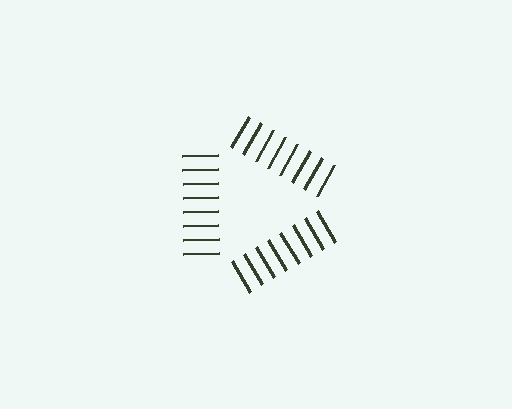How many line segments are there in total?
24 — 8 along each of the 3 edges.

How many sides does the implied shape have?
3 sides — the line-ends trace a triangle.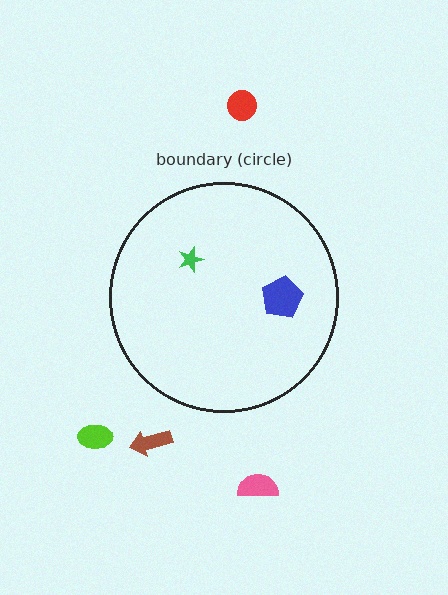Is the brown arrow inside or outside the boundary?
Outside.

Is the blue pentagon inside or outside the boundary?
Inside.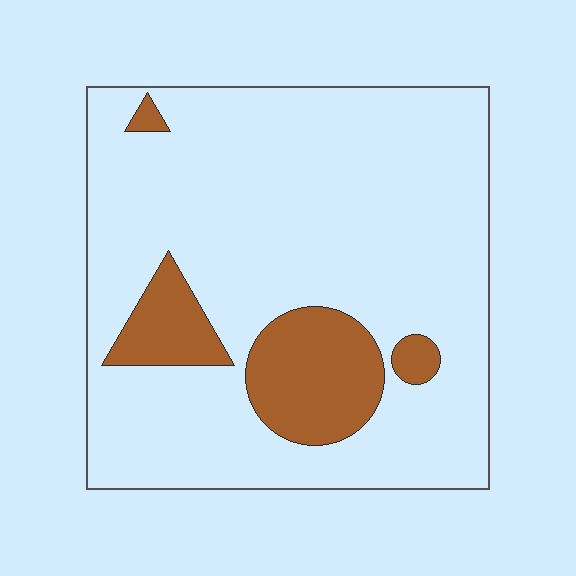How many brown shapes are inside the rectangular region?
4.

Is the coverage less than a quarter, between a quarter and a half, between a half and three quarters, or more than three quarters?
Less than a quarter.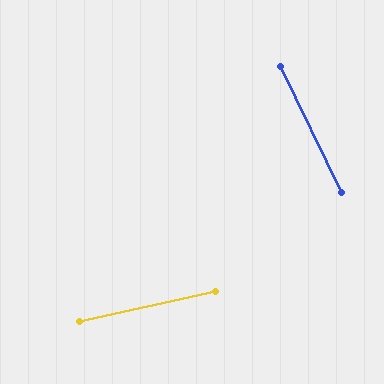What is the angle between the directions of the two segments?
Approximately 77 degrees.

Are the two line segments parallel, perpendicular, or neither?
Neither parallel nor perpendicular — they differ by about 77°.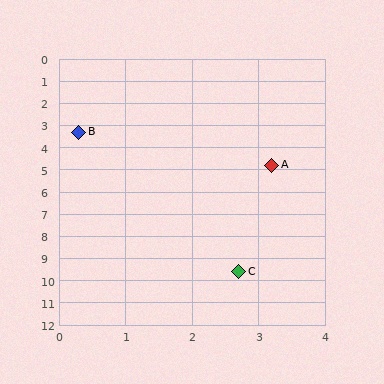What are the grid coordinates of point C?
Point C is at approximately (2.7, 9.6).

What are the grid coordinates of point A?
Point A is at approximately (3.2, 4.8).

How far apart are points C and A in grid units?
Points C and A are about 4.8 grid units apart.